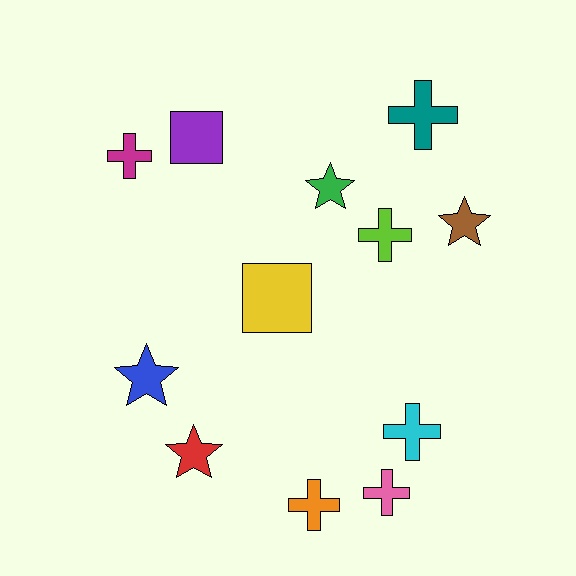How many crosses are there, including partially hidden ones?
There are 6 crosses.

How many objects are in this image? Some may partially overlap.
There are 12 objects.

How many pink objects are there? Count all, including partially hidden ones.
There is 1 pink object.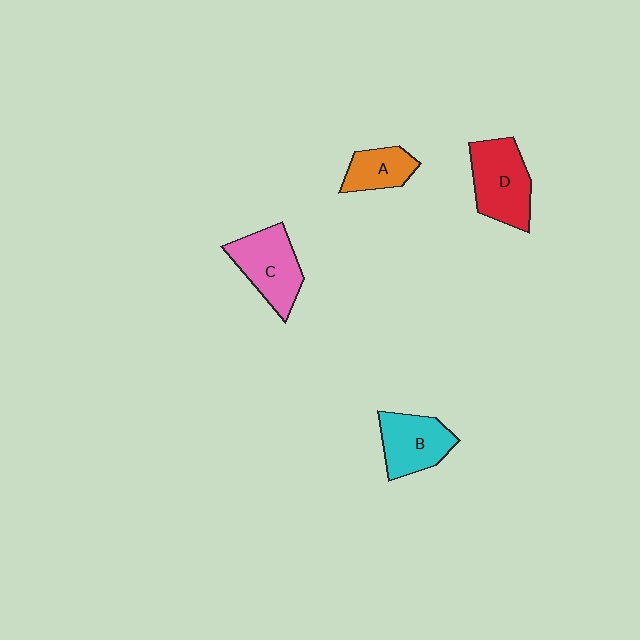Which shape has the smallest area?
Shape A (orange).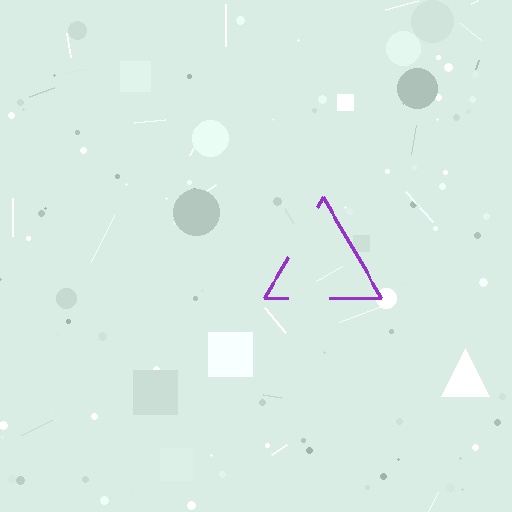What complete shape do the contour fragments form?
The contour fragments form a triangle.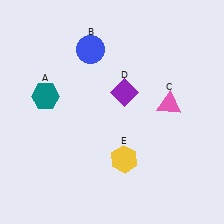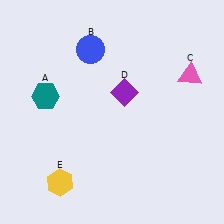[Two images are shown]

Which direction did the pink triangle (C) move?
The pink triangle (C) moved up.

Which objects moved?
The objects that moved are: the pink triangle (C), the yellow hexagon (E).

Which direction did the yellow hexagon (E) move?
The yellow hexagon (E) moved left.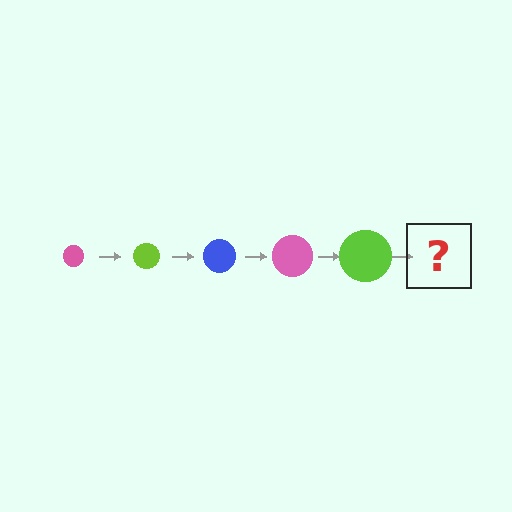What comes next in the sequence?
The next element should be a blue circle, larger than the previous one.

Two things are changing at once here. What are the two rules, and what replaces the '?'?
The two rules are that the circle grows larger each step and the color cycles through pink, lime, and blue. The '?' should be a blue circle, larger than the previous one.